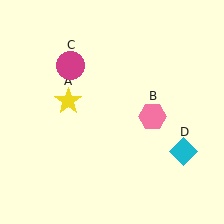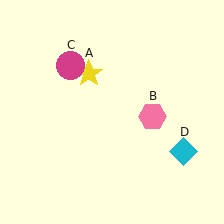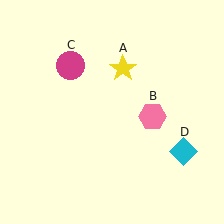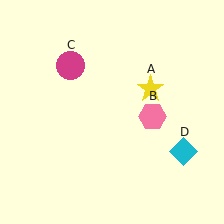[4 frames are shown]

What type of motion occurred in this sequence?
The yellow star (object A) rotated clockwise around the center of the scene.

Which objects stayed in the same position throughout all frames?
Pink hexagon (object B) and magenta circle (object C) and cyan diamond (object D) remained stationary.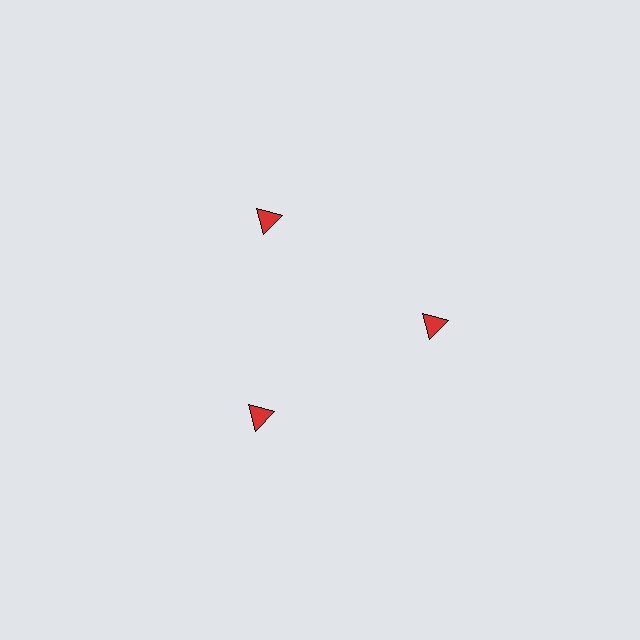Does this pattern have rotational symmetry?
Yes, this pattern has 3-fold rotational symmetry. It looks the same after rotating 120 degrees around the center.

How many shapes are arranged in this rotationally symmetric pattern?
There are 3 shapes, arranged in 3 groups of 1.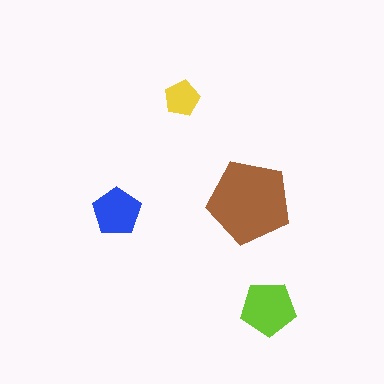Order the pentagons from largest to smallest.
the brown one, the lime one, the blue one, the yellow one.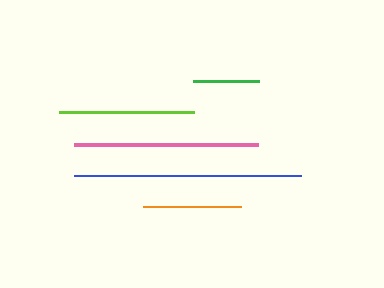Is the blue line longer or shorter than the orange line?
The blue line is longer than the orange line.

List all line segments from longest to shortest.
From longest to shortest: blue, pink, lime, orange, green.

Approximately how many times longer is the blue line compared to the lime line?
The blue line is approximately 1.7 times the length of the lime line.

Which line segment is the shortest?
The green line is the shortest at approximately 66 pixels.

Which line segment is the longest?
The blue line is the longest at approximately 227 pixels.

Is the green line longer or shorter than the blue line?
The blue line is longer than the green line.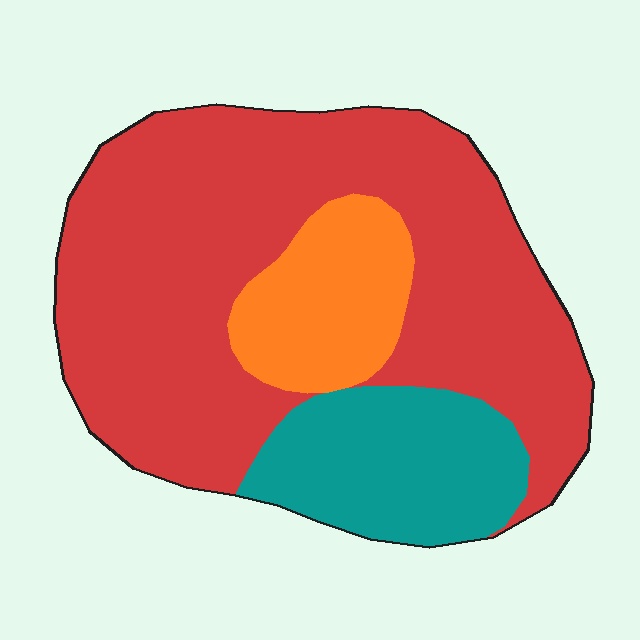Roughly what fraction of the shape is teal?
Teal covers about 20% of the shape.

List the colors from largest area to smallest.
From largest to smallest: red, teal, orange.